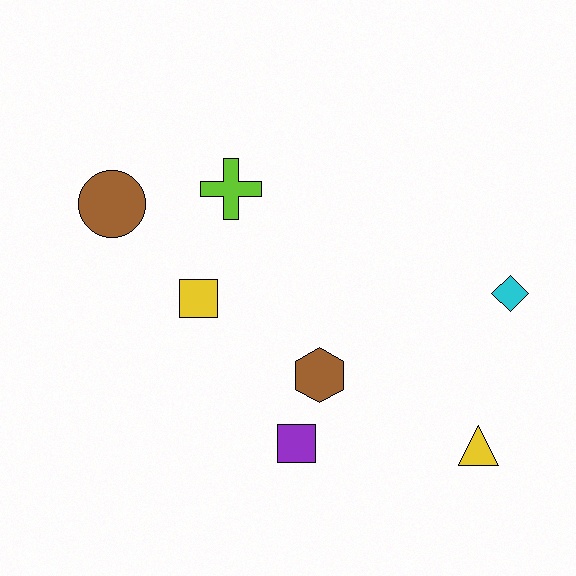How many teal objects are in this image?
There are no teal objects.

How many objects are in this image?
There are 7 objects.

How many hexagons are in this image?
There is 1 hexagon.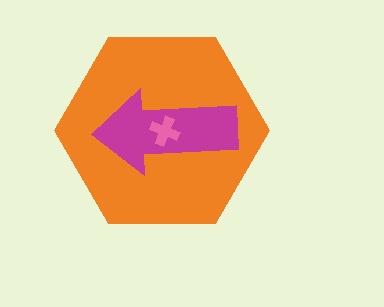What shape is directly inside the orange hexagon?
The magenta arrow.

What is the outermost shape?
The orange hexagon.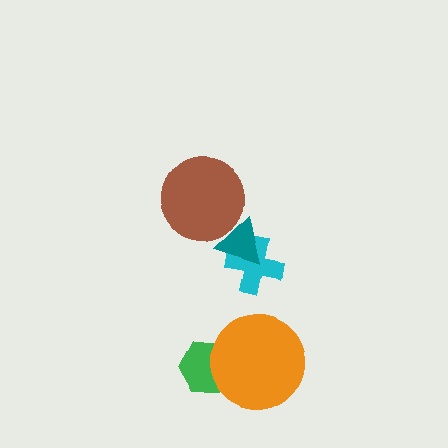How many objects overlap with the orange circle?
1 object overlaps with the orange circle.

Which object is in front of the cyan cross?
The teal triangle is in front of the cyan cross.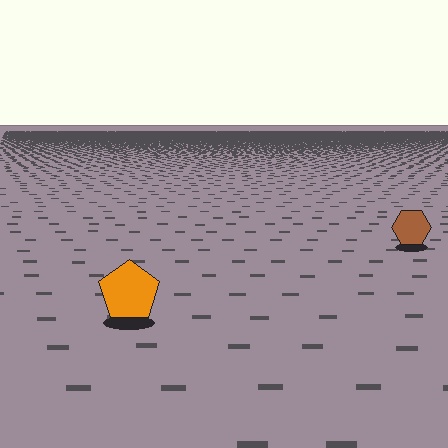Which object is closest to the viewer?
The orange pentagon is closest. The texture marks near it are larger and more spread out.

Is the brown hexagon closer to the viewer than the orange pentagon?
No. The orange pentagon is closer — you can tell from the texture gradient: the ground texture is coarser near it.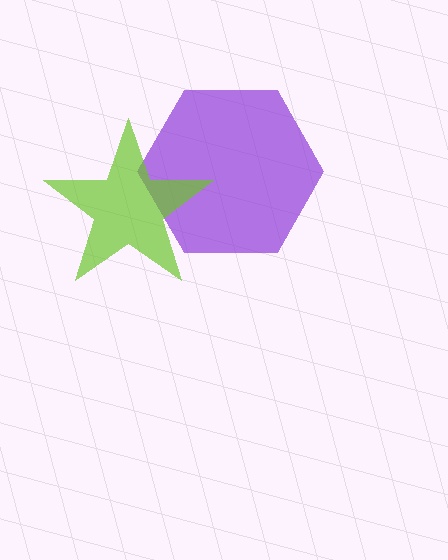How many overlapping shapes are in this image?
There are 2 overlapping shapes in the image.